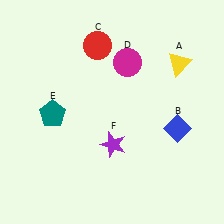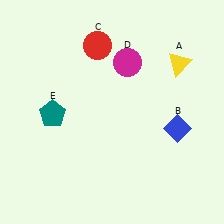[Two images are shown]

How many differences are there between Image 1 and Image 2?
There is 1 difference between the two images.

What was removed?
The purple star (F) was removed in Image 2.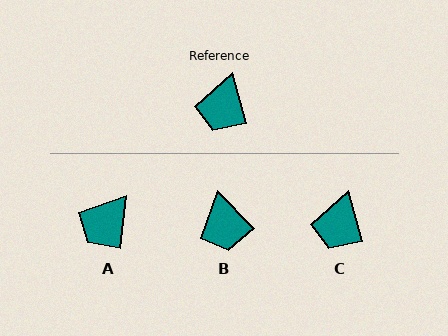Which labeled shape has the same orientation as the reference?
C.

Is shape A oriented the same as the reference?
No, it is off by about 22 degrees.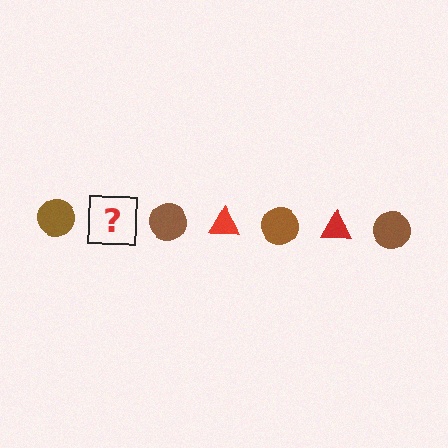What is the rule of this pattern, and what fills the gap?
The rule is that the pattern alternates between brown circle and red triangle. The gap should be filled with a red triangle.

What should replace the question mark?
The question mark should be replaced with a red triangle.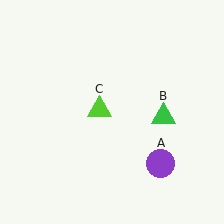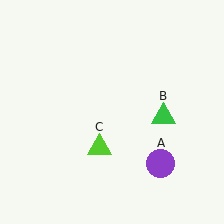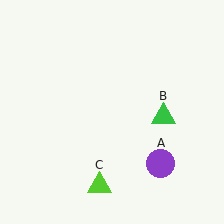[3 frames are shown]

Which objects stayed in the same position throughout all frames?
Purple circle (object A) and green triangle (object B) remained stationary.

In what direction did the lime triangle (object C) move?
The lime triangle (object C) moved down.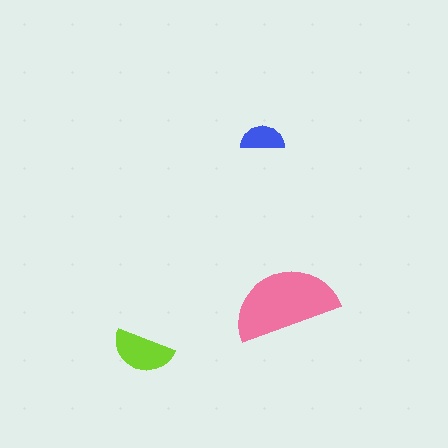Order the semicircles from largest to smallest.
the pink one, the lime one, the blue one.